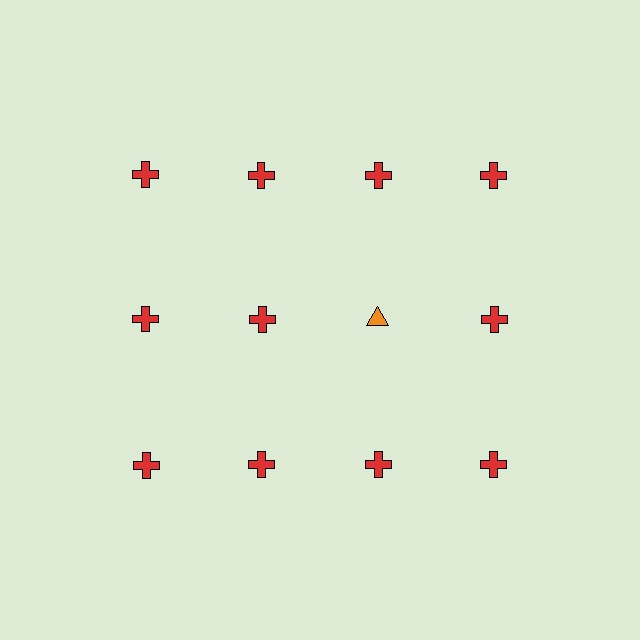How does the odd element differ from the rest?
It differs in both color (orange instead of red) and shape (triangle instead of cross).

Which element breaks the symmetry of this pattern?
The orange triangle in the second row, center column breaks the symmetry. All other shapes are red crosses.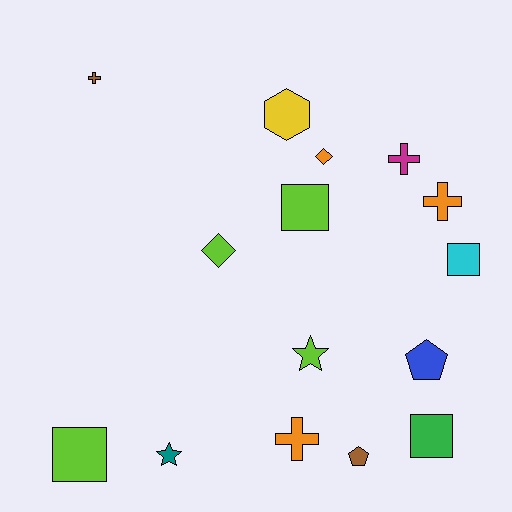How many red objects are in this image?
There are no red objects.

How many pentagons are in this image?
There are 2 pentagons.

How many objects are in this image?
There are 15 objects.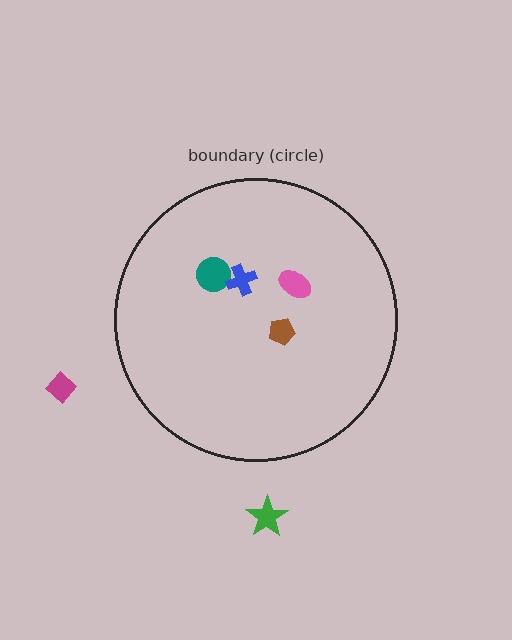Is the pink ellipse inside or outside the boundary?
Inside.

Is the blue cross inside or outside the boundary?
Inside.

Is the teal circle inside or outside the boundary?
Inside.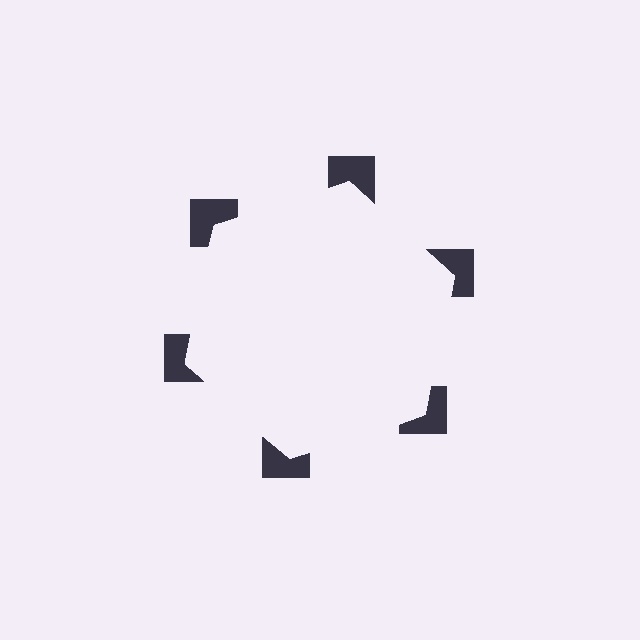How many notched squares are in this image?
There are 6 — one at each vertex of the illusory hexagon.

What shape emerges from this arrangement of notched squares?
An illusory hexagon — its edges are inferred from the aligned wedge cuts in the notched squares, not physically drawn.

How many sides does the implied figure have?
6 sides.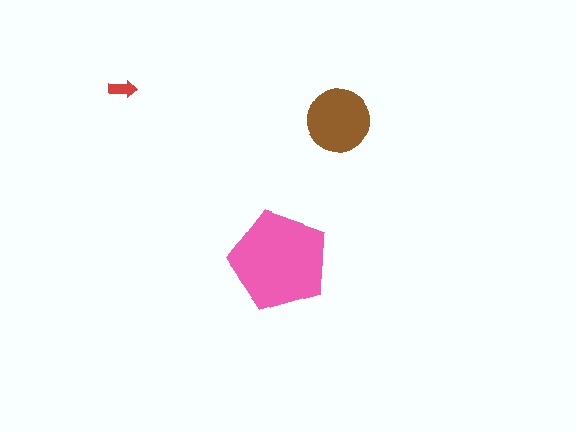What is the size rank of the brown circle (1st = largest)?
2nd.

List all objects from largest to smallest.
The pink pentagon, the brown circle, the red arrow.